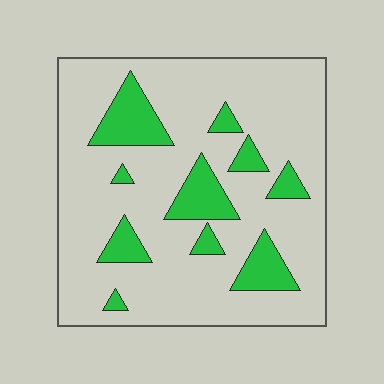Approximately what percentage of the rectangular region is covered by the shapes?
Approximately 20%.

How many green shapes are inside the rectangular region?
10.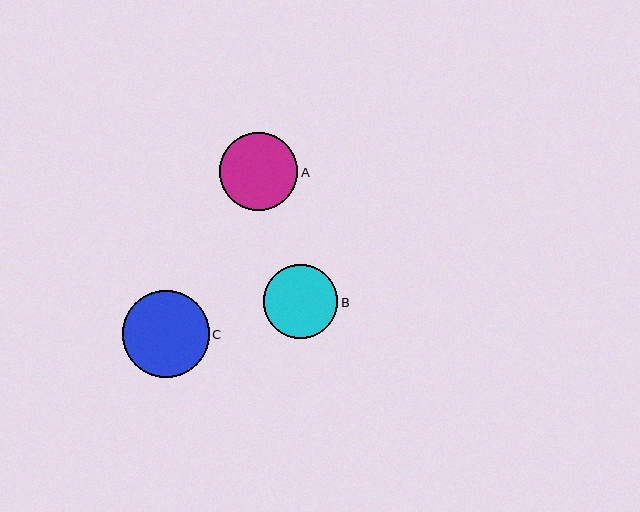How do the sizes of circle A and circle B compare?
Circle A and circle B are approximately the same size.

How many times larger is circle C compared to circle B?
Circle C is approximately 1.2 times the size of circle B.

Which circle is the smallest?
Circle B is the smallest with a size of approximately 74 pixels.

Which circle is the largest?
Circle C is the largest with a size of approximately 87 pixels.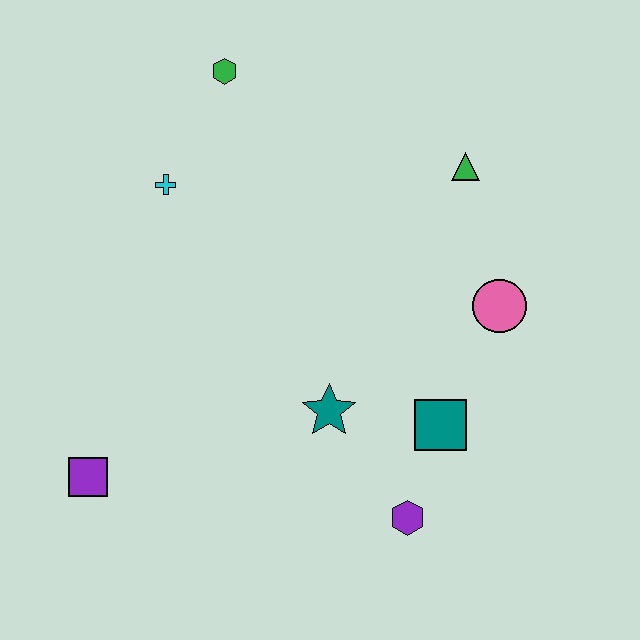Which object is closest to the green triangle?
The pink circle is closest to the green triangle.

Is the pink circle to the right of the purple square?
Yes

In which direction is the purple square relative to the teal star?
The purple square is to the left of the teal star.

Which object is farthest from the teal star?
The green hexagon is farthest from the teal star.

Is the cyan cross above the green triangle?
No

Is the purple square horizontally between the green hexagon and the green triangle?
No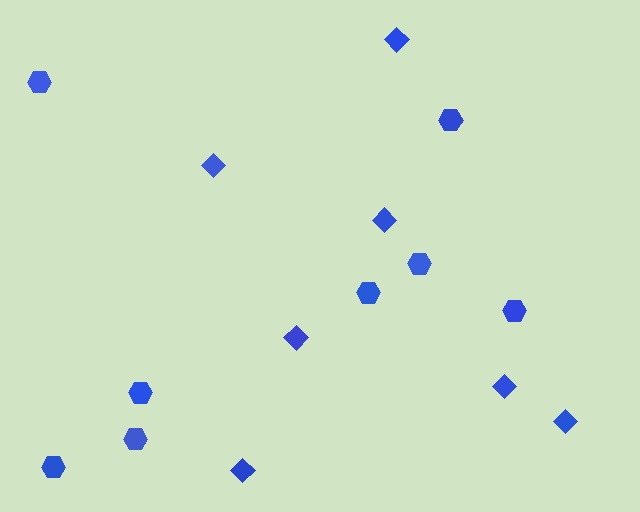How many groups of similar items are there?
There are 2 groups: one group of diamonds (7) and one group of hexagons (8).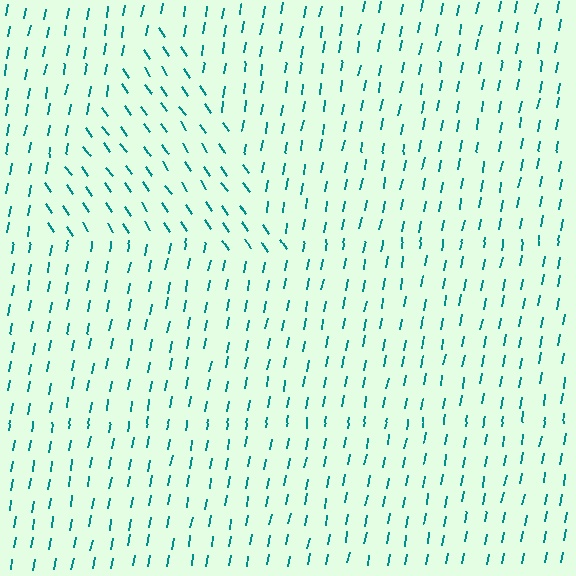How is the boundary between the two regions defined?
The boundary is defined purely by a change in line orientation (approximately 45 degrees difference). All lines are the same color and thickness.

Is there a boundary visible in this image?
Yes, there is a texture boundary formed by a change in line orientation.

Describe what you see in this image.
The image is filled with small teal line segments. A triangle region in the image has lines oriented differently from the surrounding lines, creating a visible texture boundary.